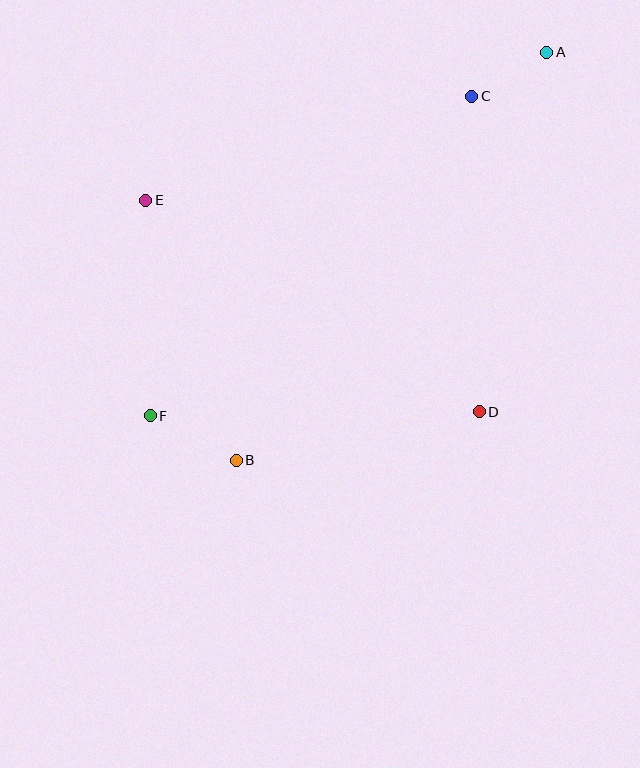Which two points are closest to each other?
Points A and C are closest to each other.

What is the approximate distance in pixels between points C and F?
The distance between C and F is approximately 453 pixels.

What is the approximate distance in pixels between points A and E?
The distance between A and E is approximately 427 pixels.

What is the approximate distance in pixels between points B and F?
The distance between B and F is approximately 97 pixels.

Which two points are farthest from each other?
Points A and F are farthest from each other.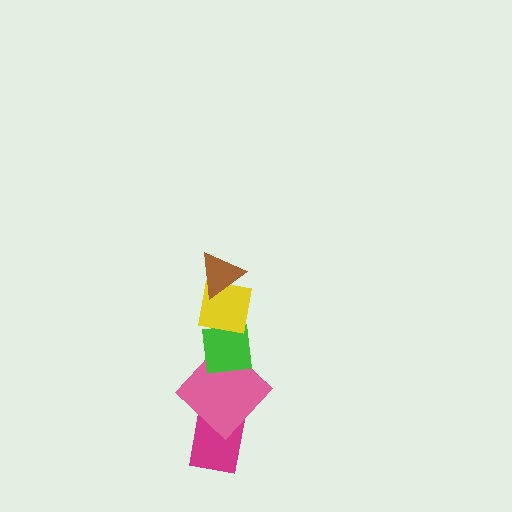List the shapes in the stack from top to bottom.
From top to bottom: the brown triangle, the yellow square, the green square, the pink diamond, the magenta rectangle.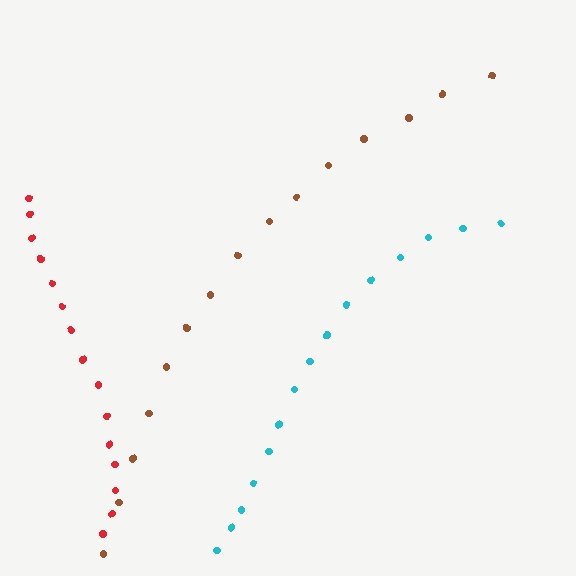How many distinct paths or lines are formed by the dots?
There are 3 distinct paths.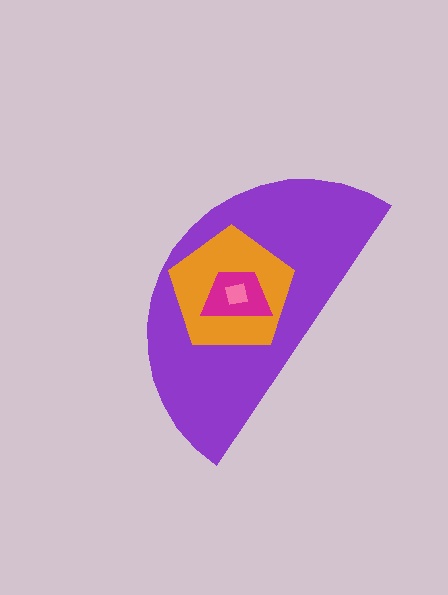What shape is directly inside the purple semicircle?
The orange pentagon.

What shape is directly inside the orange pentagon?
The magenta trapezoid.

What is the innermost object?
The pink square.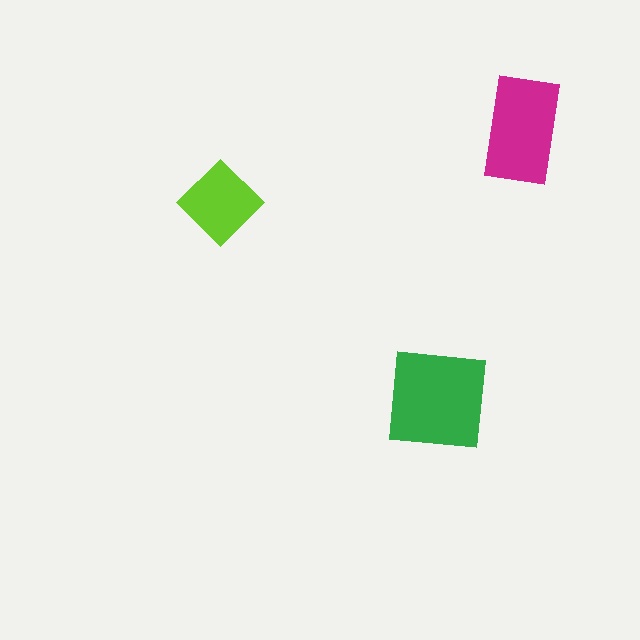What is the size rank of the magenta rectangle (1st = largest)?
2nd.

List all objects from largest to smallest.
The green square, the magenta rectangle, the lime diamond.